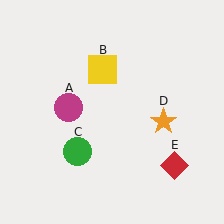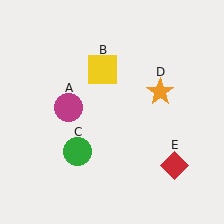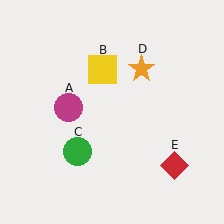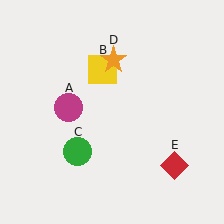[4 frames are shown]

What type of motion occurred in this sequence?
The orange star (object D) rotated counterclockwise around the center of the scene.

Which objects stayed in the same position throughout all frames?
Magenta circle (object A) and yellow square (object B) and green circle (object C) and red diamond (object E) remained stationary.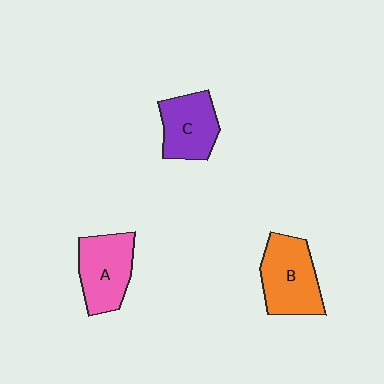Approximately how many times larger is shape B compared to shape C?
Approximately 1.2 times.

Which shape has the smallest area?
Shape C (purple).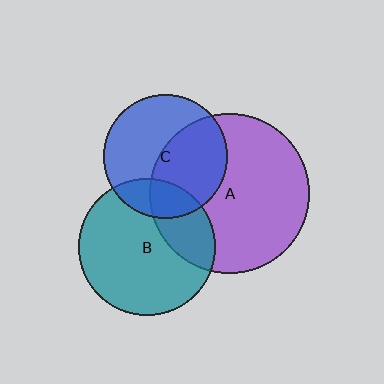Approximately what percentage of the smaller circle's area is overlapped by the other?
Approximately 45%.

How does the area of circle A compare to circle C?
Approximately 1.7 times.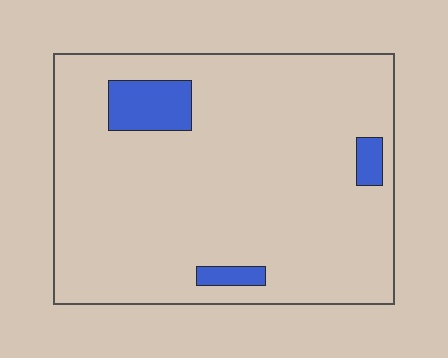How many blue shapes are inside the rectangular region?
3.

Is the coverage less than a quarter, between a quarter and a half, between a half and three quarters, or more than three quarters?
Less than a quarter.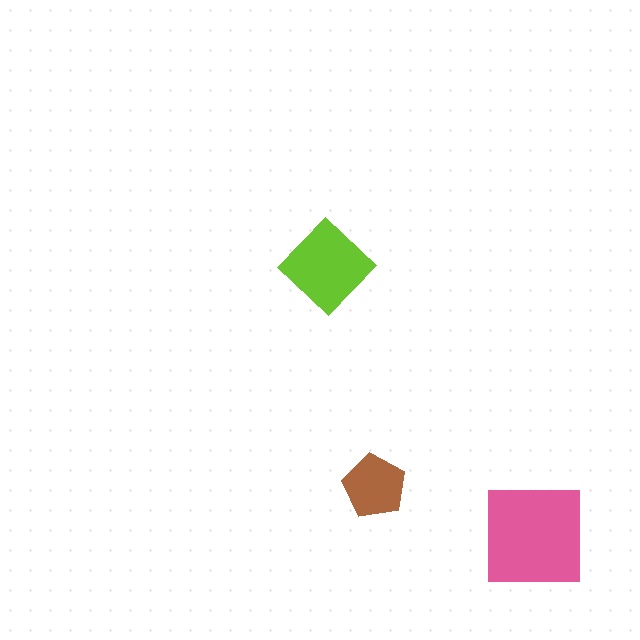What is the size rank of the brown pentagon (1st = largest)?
3rd.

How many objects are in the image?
There are 3 objects in the image.